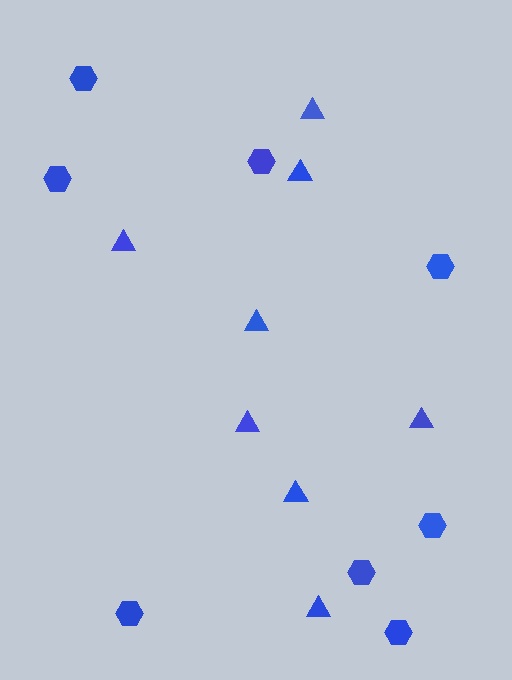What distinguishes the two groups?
There are 2 groups: one group of hexagons (8) and one group of triangles (8).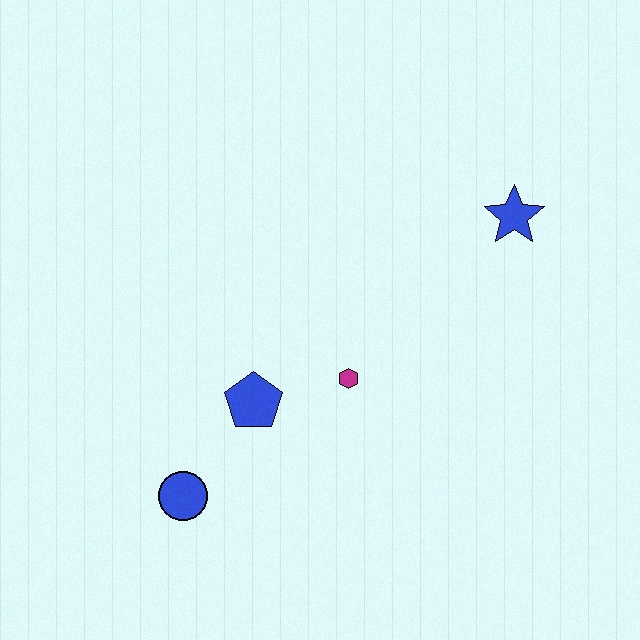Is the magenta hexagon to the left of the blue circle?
No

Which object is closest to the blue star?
The magenta hexagon is closest to the blue star.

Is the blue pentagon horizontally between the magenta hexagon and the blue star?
No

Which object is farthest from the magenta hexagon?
The blue star is farthest from the magenta hexagon.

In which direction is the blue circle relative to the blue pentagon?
The blue circle is below the blue pentagon.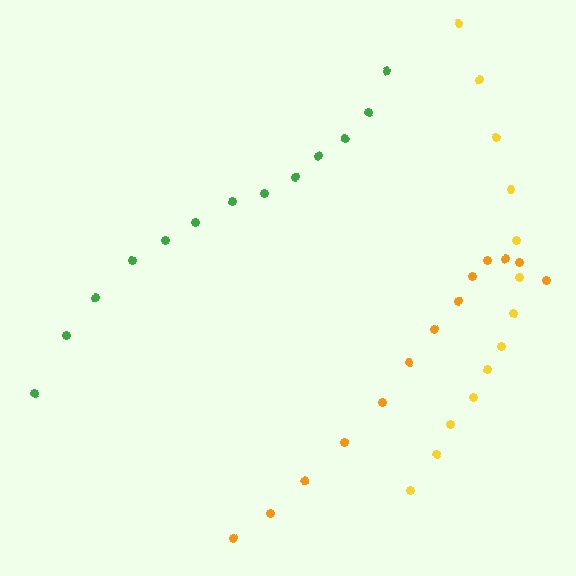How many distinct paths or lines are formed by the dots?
There are 3 distinct paths.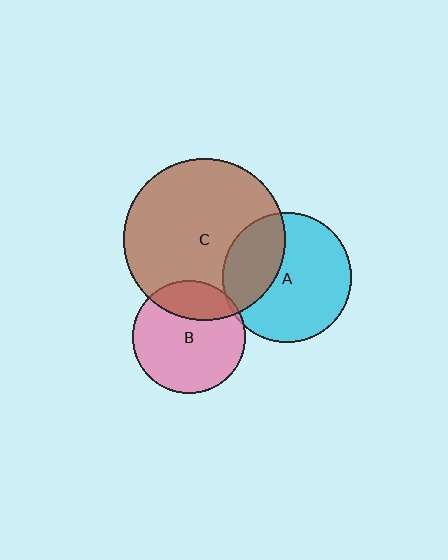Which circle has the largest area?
Circle C (brown).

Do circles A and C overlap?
Yes.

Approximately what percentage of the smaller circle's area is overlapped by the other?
Approximately 30%.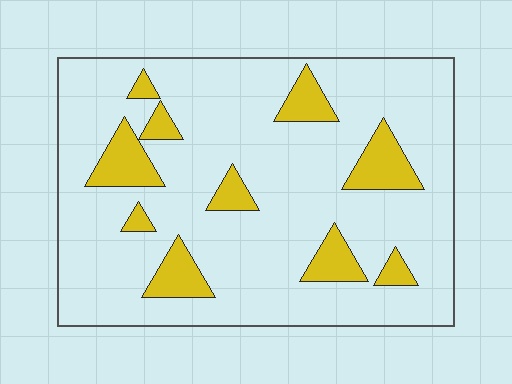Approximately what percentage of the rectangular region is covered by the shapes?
Approximately 15%.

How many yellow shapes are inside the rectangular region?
10.